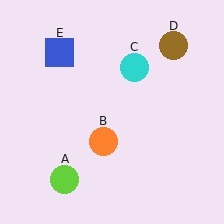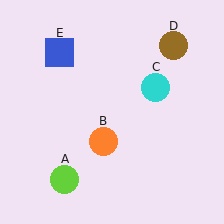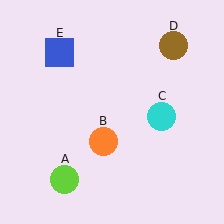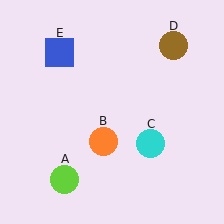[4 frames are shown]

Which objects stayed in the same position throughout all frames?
Lime circle (object A) and orange circle (object B) and brown circle (object D) and blue square (object E) remained stationary.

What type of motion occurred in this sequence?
The cyan circle (object C) rotated clockwise around the center of the scene.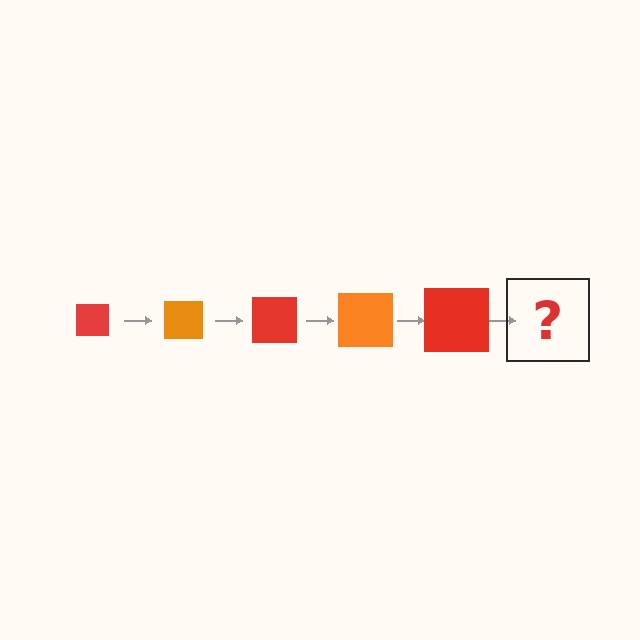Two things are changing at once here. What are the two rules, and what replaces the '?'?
The two rules are that the square grows larger each step and the color cycles through red and orange. The '?' should be an orange square, larger than the previous one.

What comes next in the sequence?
The next element should be an orange square, larger than the previous one.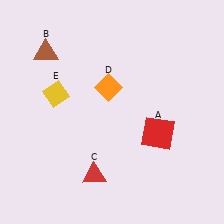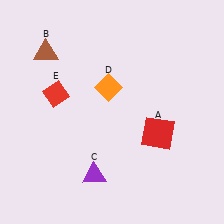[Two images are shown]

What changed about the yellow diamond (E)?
In Image 1, E is yellow. In Image 2, it changed to red.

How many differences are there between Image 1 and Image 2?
There are 2 differences between the two images.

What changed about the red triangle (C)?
In Image 1, C is red. In Image 2, it changed to purple.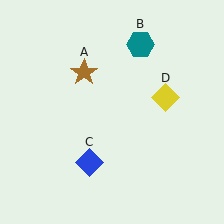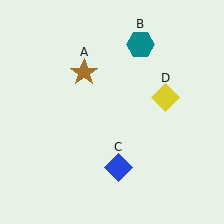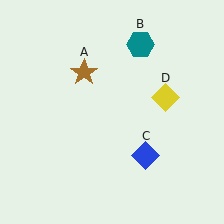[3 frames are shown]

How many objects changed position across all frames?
1 object changed position: blue diamond (object C).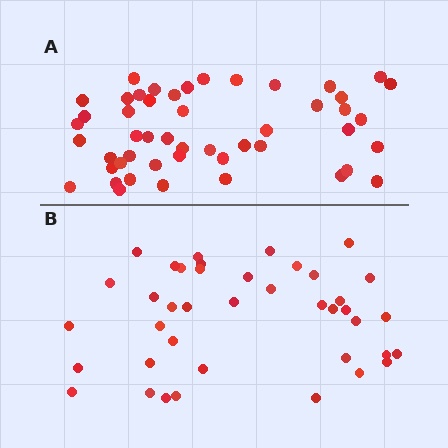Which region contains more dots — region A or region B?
Region A (the top region) has more dots.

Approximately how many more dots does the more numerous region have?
Region A has roughly 8 or so more dots than region B.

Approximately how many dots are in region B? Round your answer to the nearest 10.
About 40 dots.